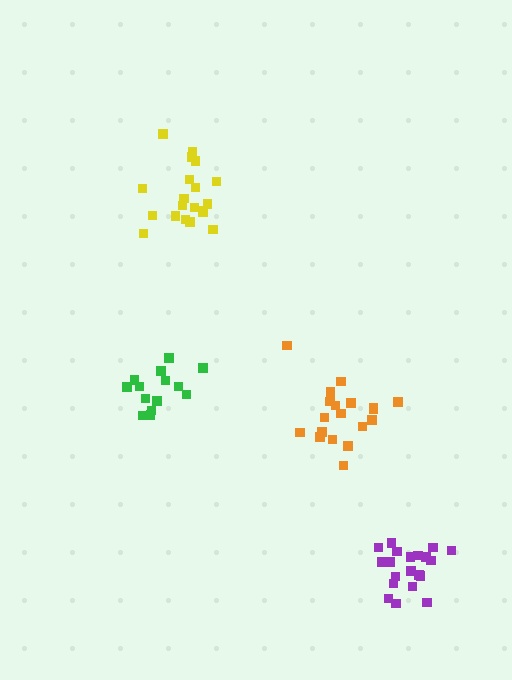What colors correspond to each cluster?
The clusters are colored: orange, yellow, green, purple.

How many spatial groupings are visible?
There are 4 spatial groupings.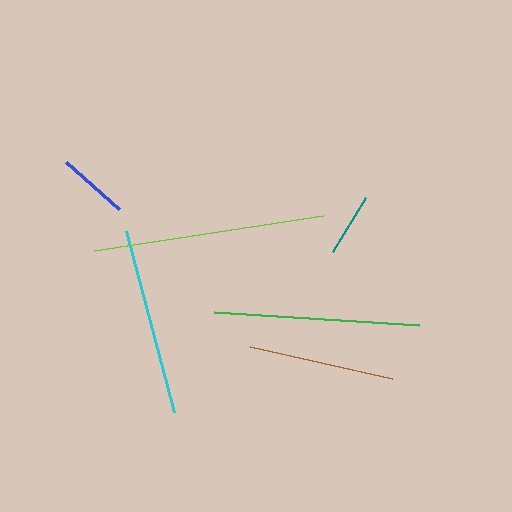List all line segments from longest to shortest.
From longest to shortest: lime, green, cyan, brown, blue, teal.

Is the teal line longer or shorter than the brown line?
The brown line is longer than the teal line.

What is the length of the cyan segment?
The cyan segment is approximately 188 pixels long.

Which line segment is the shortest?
The teal line is the shortest at approximately 64 pixels.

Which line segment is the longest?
The lime line is the longest at approximately 232 pixels.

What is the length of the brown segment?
The brown segment is approximately 146 pixels long.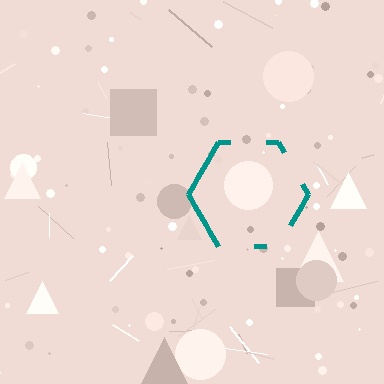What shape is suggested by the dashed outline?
The dashed outline suggests a hexagon.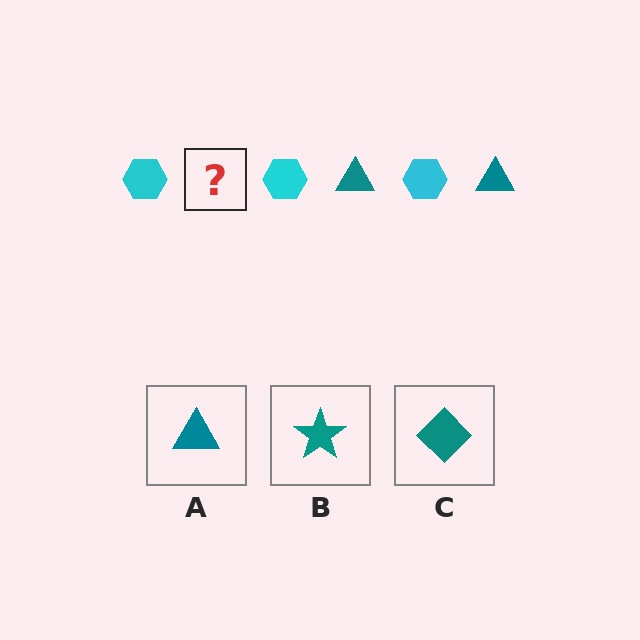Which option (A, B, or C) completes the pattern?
A.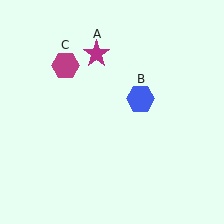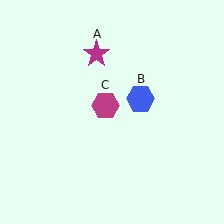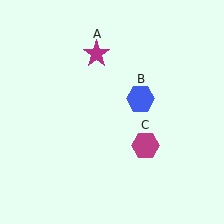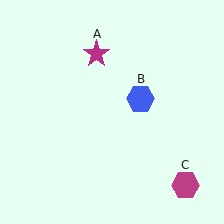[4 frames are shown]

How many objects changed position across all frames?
1 object changed position: magenta hexagon (object C).